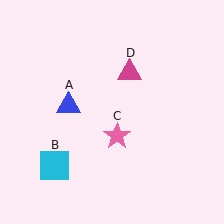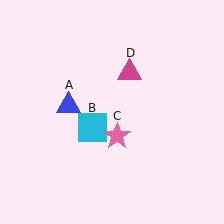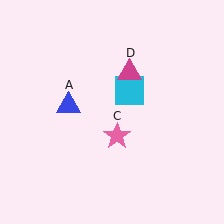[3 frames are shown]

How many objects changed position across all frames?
1 object changed position: cyan square (object B).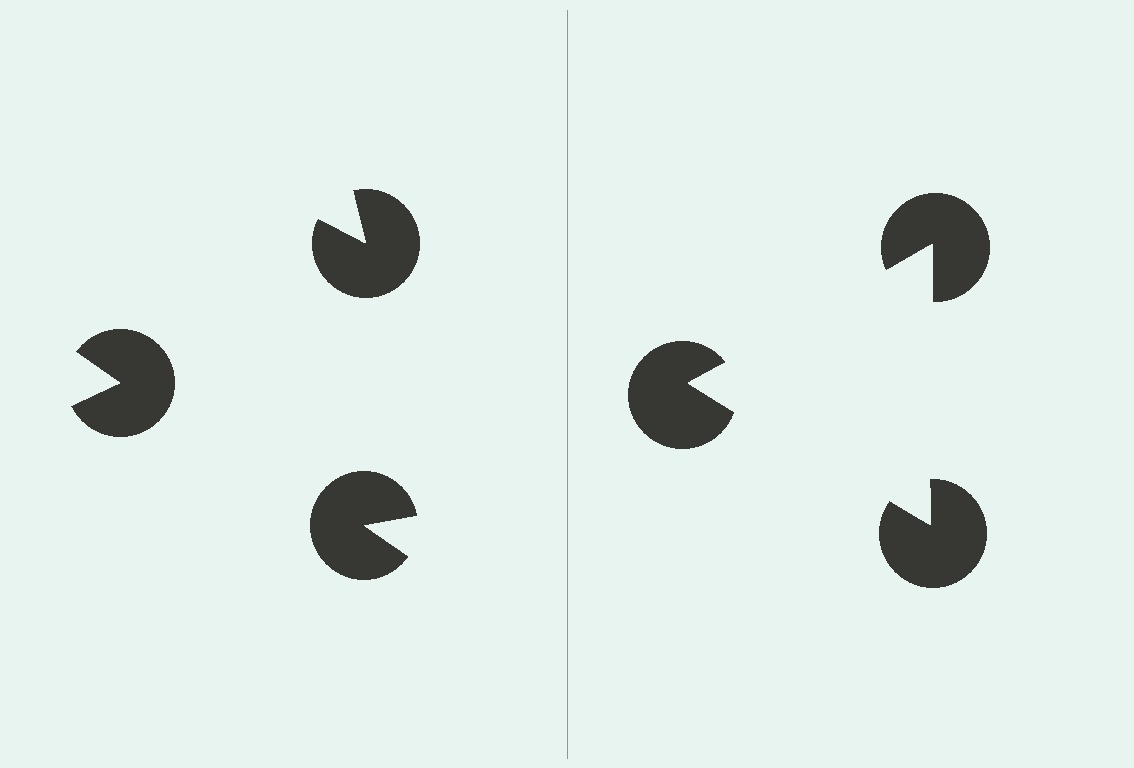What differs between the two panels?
The pac-man discs are positioned identically on both sides; only the wedge orientations differ. On the right they align to a triangle; on the left they are misaligned.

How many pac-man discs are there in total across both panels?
6 — 3 on each side.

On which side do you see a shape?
An illusory triangle appears on the right side. On the left side the wedge cuts are rotated, so no coherent shape forms.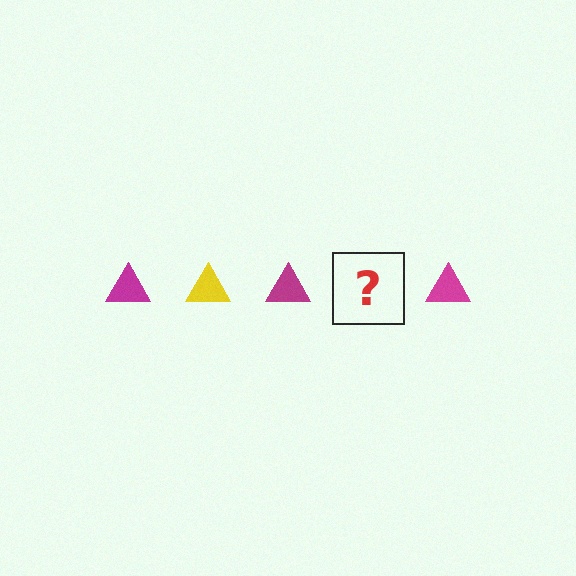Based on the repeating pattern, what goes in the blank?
The blank should be a yellow triangle.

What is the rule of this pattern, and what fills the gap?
The rule is that the pattern cycles through magenta, yellow triangles. The gap should be filled with a yellow triangle.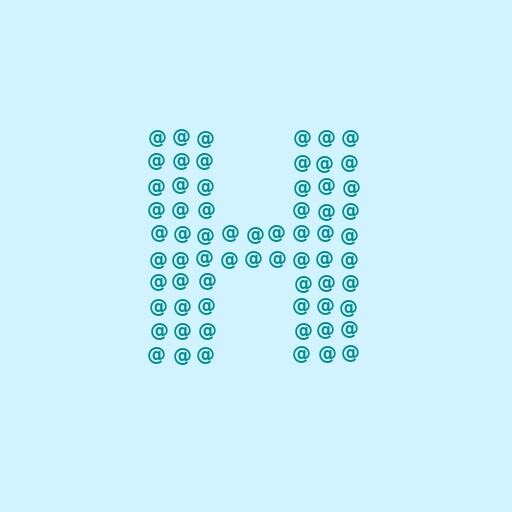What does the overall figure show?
The overall figure shows the letter H.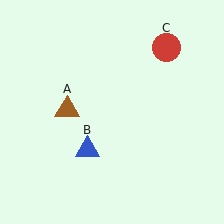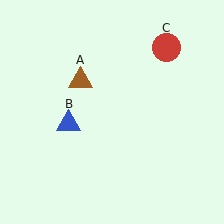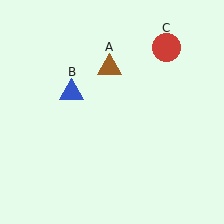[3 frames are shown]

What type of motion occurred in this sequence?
The brown triangle (object A), blue triangle (object B) rotated clockwise around the center of the scene.